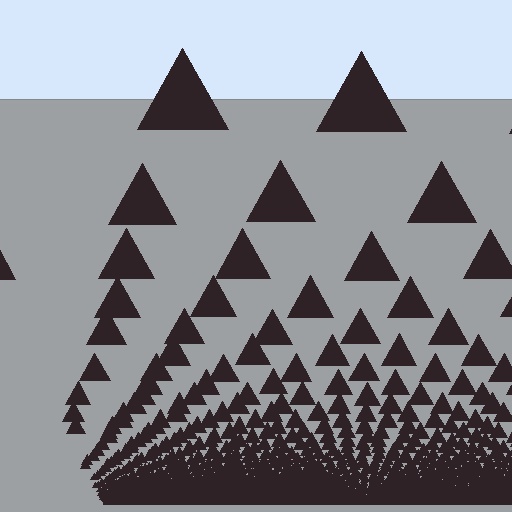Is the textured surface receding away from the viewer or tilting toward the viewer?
The surface appears to tilt toward the viewer. Texture elements get larger and sparser toward the top.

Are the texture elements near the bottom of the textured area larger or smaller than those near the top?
Smaller. The gradient is inverted — elements near the bottom are smaller and denser.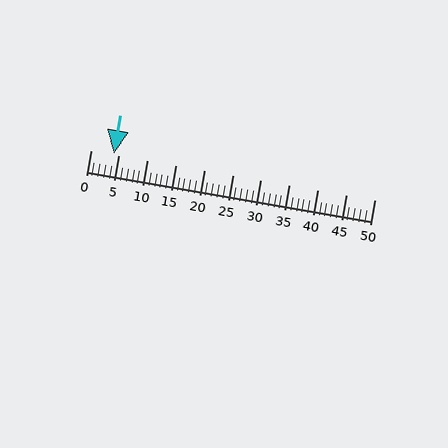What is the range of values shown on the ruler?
The ruler shows values from 0 to 50.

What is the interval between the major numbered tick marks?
The major tick marks are spaced 5 units apart.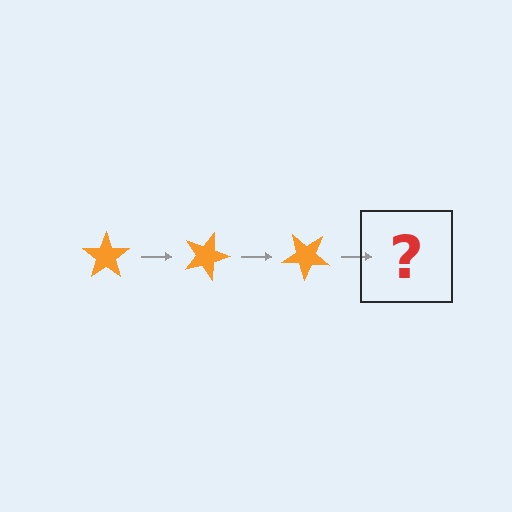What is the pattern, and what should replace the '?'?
The pattern is that the star rotates 20 degrees each step. The '?' should be an orange star rotated 60 degrees.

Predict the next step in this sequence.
The next step is an orange star rotated 60 degrees.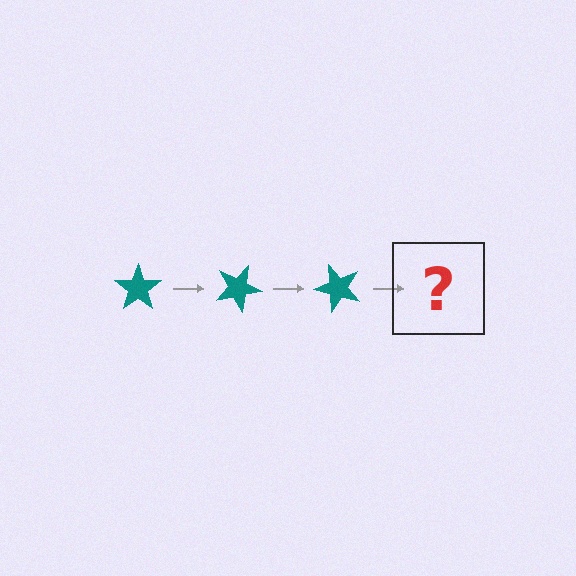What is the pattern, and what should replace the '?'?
The pattern is that the star rotates 25 degrees each step. The '?' should be a teal star rotated 75 degrees.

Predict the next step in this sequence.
The next step is a teal star rotated 75 degrees.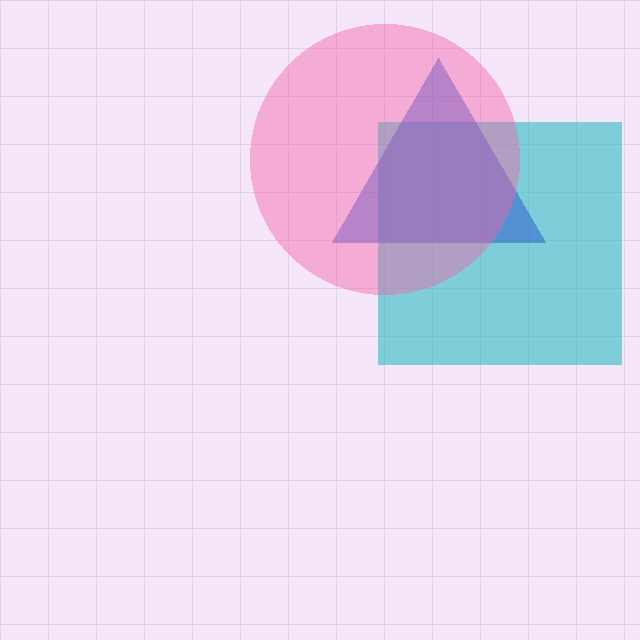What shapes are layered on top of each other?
The layered shapes are: a cyan square, a blue triangle, a pink circle.